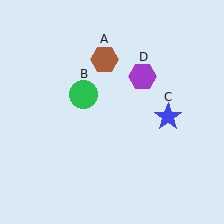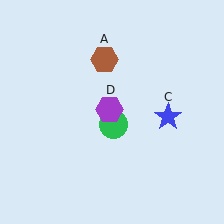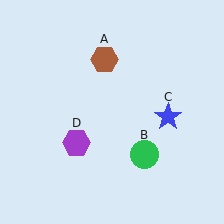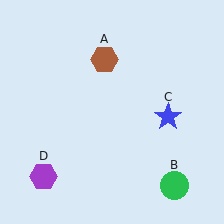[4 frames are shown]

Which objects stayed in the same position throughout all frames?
Brown hexagon (object A) and blue star (object C) remained stationary.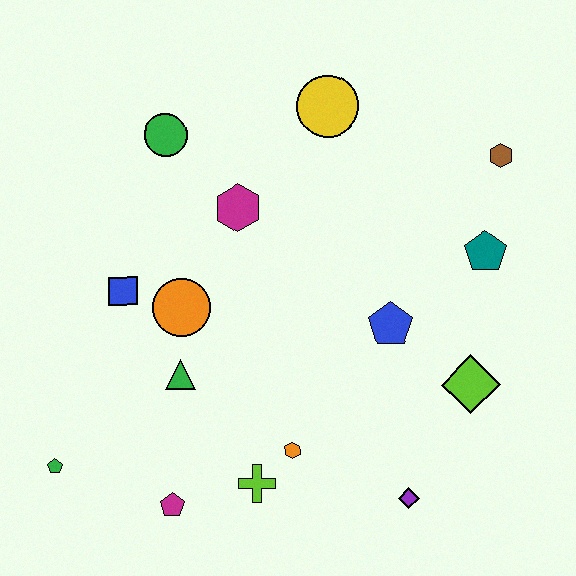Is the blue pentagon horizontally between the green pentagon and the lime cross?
No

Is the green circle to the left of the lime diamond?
Yes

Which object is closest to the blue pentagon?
The lime diamond is closest to the blue pentagon.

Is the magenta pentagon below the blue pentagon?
Yes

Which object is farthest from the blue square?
The brown hexagon is farthest from the blue square.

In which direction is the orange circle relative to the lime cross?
The orange circle is above the lime cross.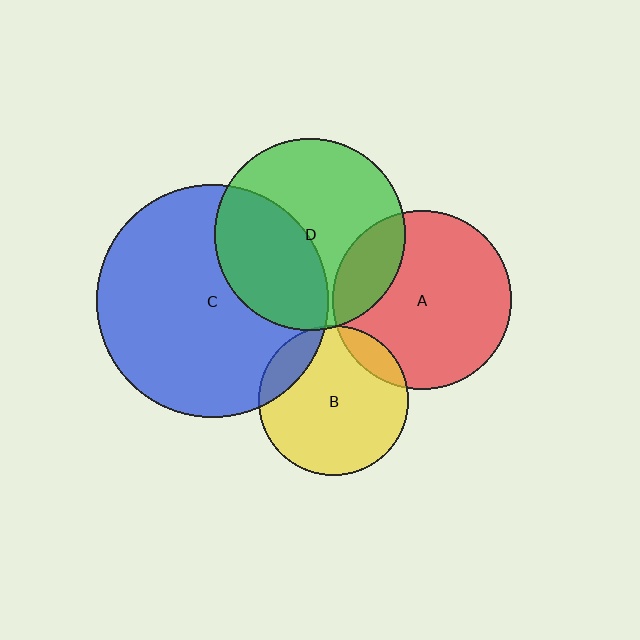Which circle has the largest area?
Circle C (blue).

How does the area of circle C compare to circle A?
Approximately 1.7 times.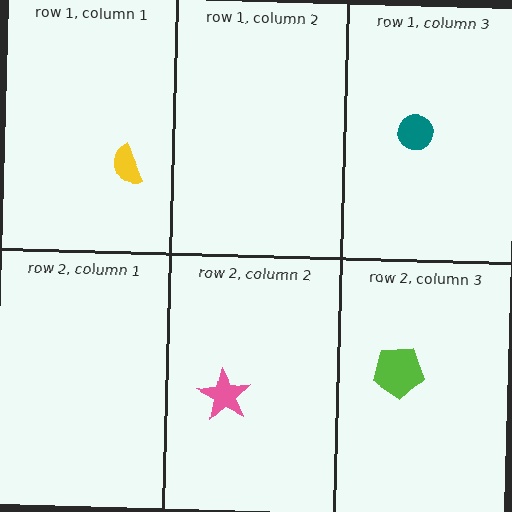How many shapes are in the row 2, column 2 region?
1.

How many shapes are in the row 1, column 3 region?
1.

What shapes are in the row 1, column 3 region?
The teal circle.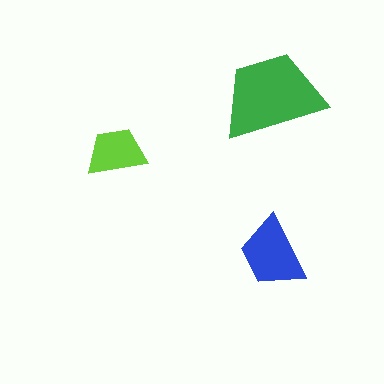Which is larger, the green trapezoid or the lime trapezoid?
The green one.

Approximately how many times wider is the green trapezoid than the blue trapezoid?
About 1.5 times wider.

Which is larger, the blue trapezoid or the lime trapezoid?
The blue one.